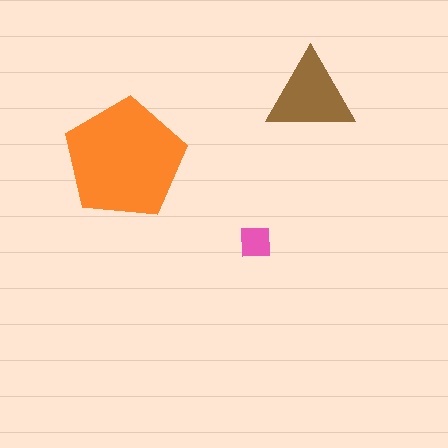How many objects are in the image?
There are 3 objects in the image.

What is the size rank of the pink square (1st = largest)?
3rd.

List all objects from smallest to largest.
The pink square, the brown triangle, the orange pentagon.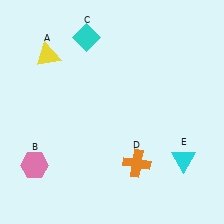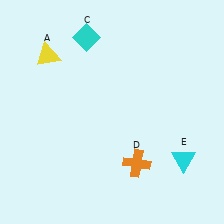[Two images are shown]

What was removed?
The pink hexagon (B) was removed in Image 2.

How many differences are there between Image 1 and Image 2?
There is 1 difference between the two images.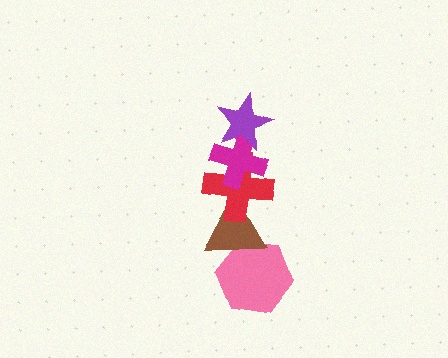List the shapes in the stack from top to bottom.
From top to bottom: the purple star, the magenta cross, the red cross, the brown triangle, the pink hexagon.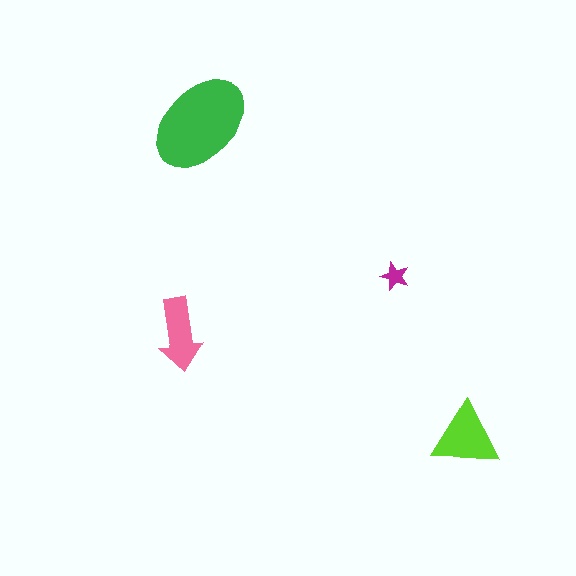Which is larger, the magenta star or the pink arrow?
The pink arrow.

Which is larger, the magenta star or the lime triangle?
The lime triangle.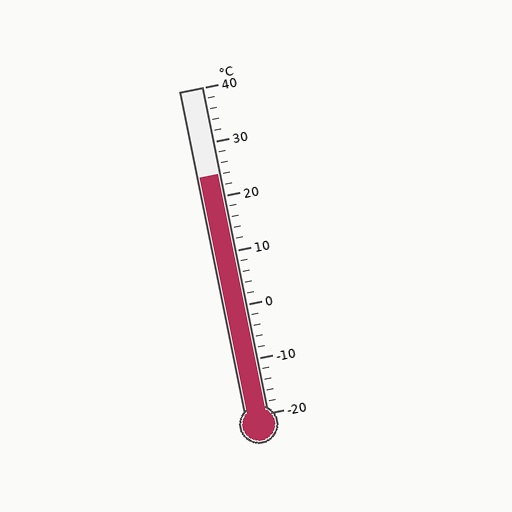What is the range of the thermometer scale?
The thermometer scale ranges from -20°C to 40°C.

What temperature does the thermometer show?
The thermometer shows approximately 24°C.